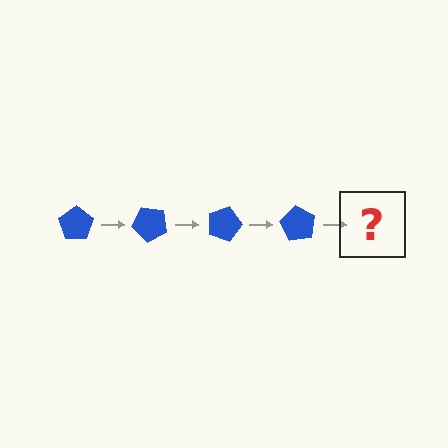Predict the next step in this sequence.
The next step is a blue pentagon rotated 180 degrees.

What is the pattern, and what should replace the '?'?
The pattern is that the pentagon rotates 45 degrees each step. The '?' should be a blue pentagon rotated 180 degrees.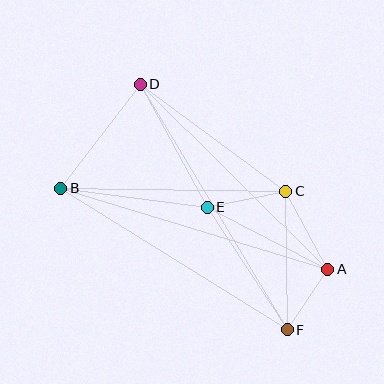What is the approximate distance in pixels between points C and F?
The distance between C and F is approximately 138 pixels.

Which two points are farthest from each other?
Points D and F are farthest from each other.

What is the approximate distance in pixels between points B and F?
The distance between B and F is approximately 267 pixels.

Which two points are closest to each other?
Points A and F are closest to each other.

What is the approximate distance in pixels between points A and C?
The distance between A and C is approximately 88 pixels.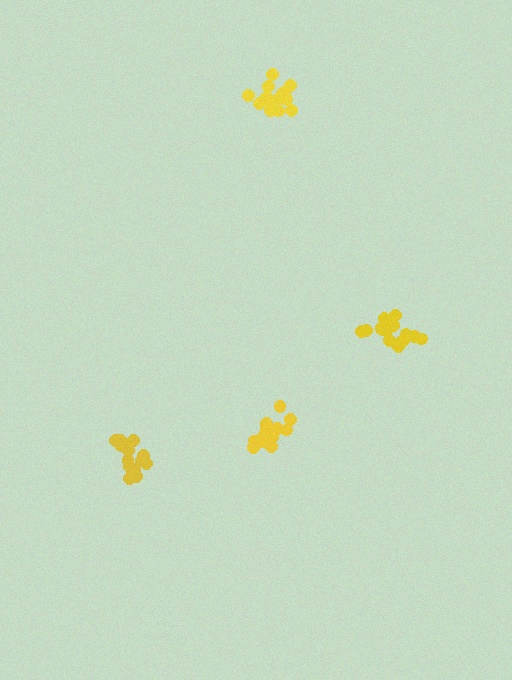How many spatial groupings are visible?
There are 4 spatial groupings.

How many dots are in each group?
Group 1: 17 dots, Group 2: 16 dots, Group 3: 16 dots, Group 4: 15 dots (64 total).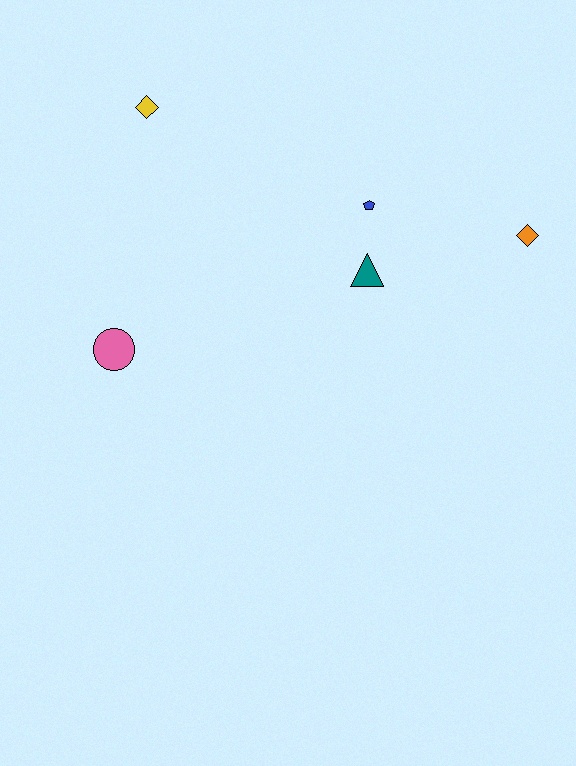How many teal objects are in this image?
There is 1 teal object.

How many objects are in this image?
There are 5 objects.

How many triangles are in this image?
There is 1 triangle.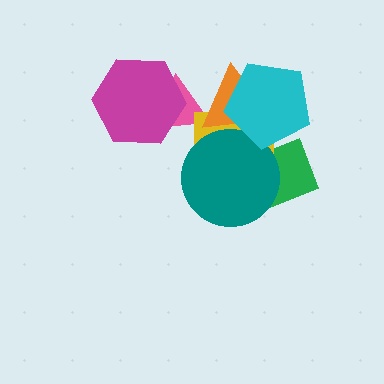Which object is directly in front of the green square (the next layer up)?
The yellow square is directly in front of the green square.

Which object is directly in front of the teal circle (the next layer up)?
The orange triangle is directly in front of the teal circle.